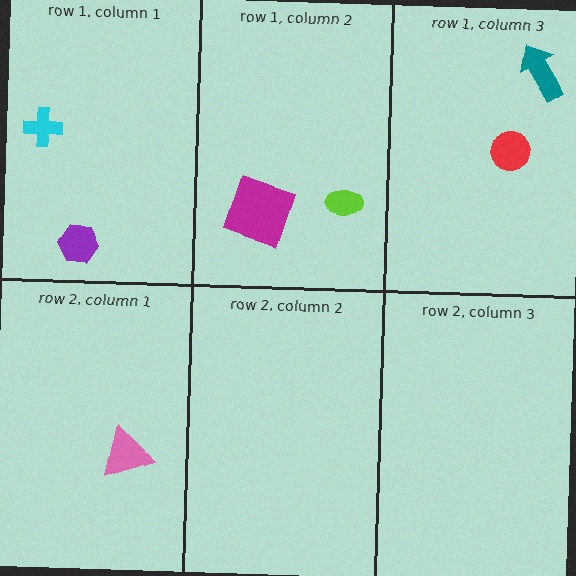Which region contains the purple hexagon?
The row 1, column 1 region.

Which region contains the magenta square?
The row 1, column 2 region.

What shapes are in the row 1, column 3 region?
The teal arrow, the red circle.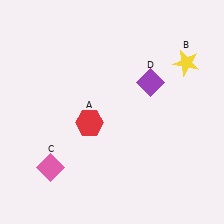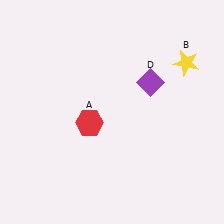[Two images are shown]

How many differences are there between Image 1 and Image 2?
There is 1 difference between the two images.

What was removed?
The pink diamond (C) was removed in Image 2.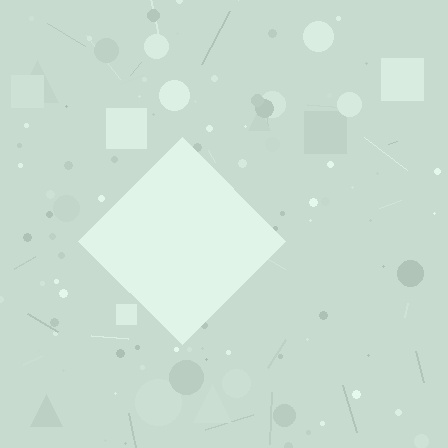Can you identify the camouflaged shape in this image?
The camouflaged shape is a diamond.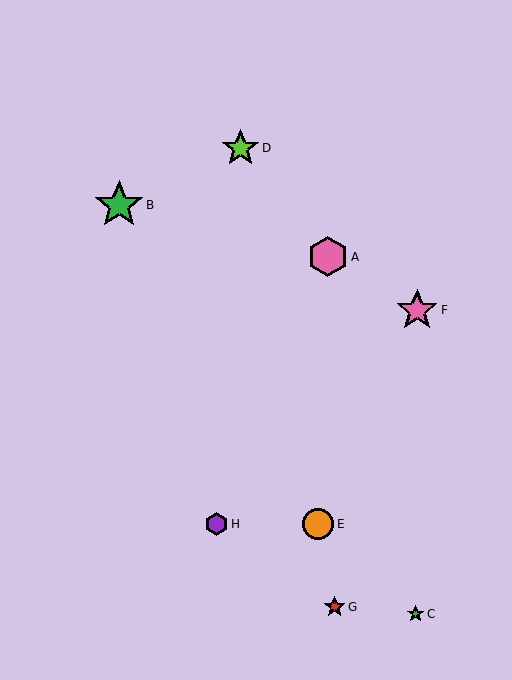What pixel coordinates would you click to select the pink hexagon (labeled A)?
Click at (328, 257) to select the pink hexagon A.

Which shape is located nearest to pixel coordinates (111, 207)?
The green star (labeled B) at (119, 205) is nearest to that location.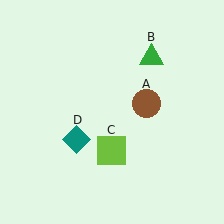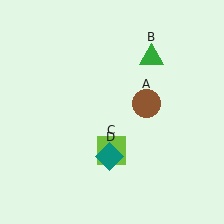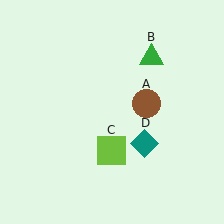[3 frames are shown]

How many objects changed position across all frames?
1 object changed position: teal diamond (object D).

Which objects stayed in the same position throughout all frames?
Brown circle (object A) and green triangle (object B) and lime square (object C) remained stationary.